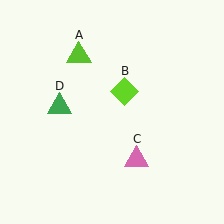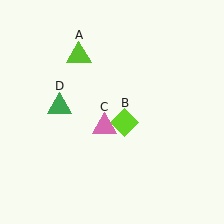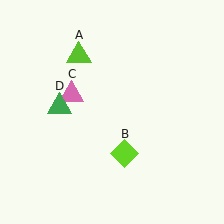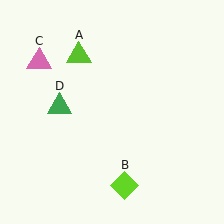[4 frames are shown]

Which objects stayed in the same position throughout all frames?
Lime triangle (object A) and green triangle (object D) remained stationary.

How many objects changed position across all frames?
2 objects changed position: lime diamond (object B), pink triangle (object C).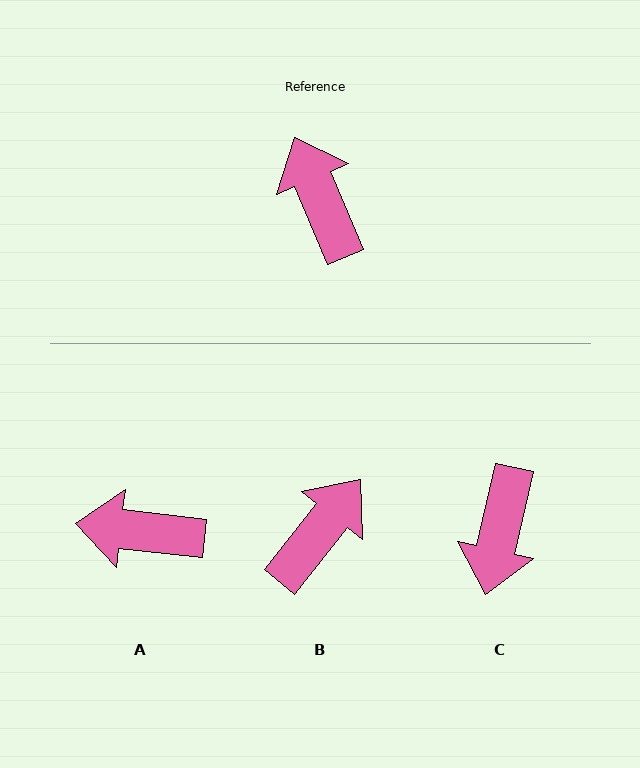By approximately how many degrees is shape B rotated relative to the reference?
Approximately 61 degrees clockwise.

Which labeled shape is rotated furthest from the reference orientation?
C, about 144 degrees away.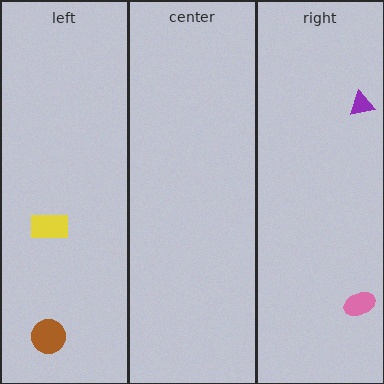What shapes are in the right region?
The pink ellipse, the purple triangle.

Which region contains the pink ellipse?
The right region.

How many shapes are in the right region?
2.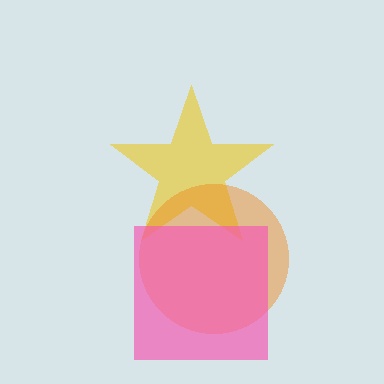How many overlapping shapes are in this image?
There are 3 overlapping shapes in the image.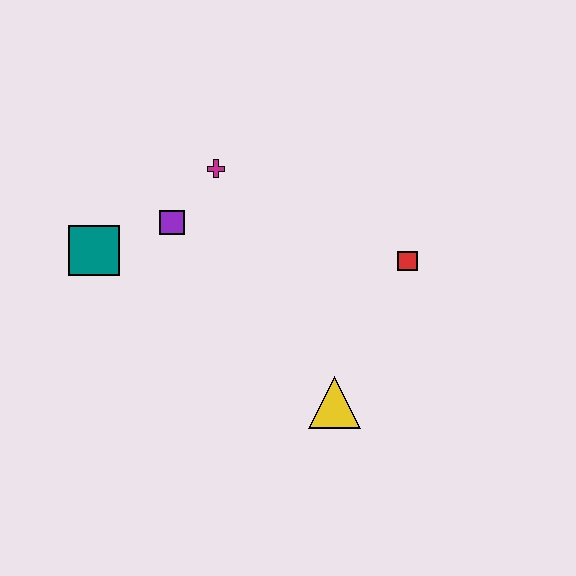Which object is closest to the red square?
The yellow triangle is closest to the red square.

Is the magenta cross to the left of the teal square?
No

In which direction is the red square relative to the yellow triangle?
The red square is above the yellow triangle.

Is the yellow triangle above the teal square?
No